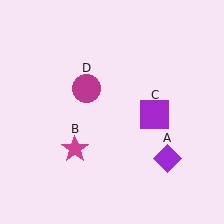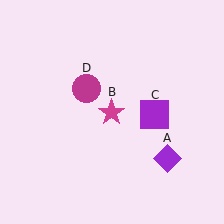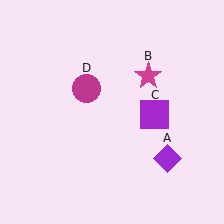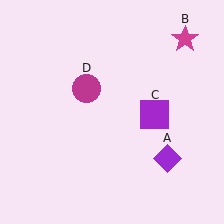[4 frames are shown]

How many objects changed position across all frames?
1 object changed position: magenta star (object B).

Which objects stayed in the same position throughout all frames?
Purple diamond (object A) and purple square (object C) and magenta circle (object D) remained stationary.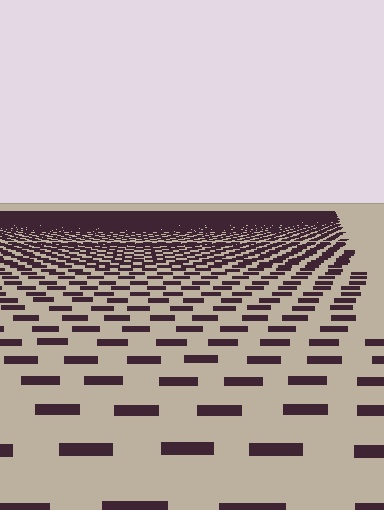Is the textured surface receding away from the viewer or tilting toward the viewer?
The surface is receding away from the viewer. Texture elements get smaller and denser toward the top.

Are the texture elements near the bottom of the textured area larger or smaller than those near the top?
Larger. Near the bottom, elements are closer to the viewer and appear at a bigger on-screen size.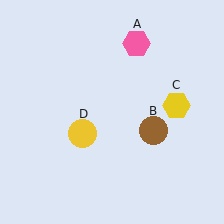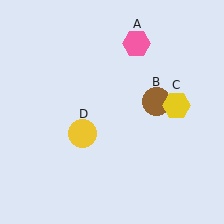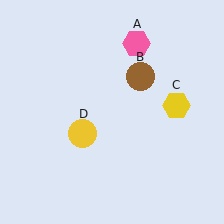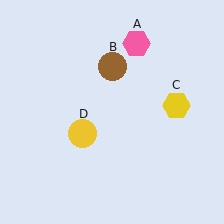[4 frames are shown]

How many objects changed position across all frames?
1 object changed position: brown circle (object B).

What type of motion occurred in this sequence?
The brown circle (object B) rotated counterclockwise around the center of the scene.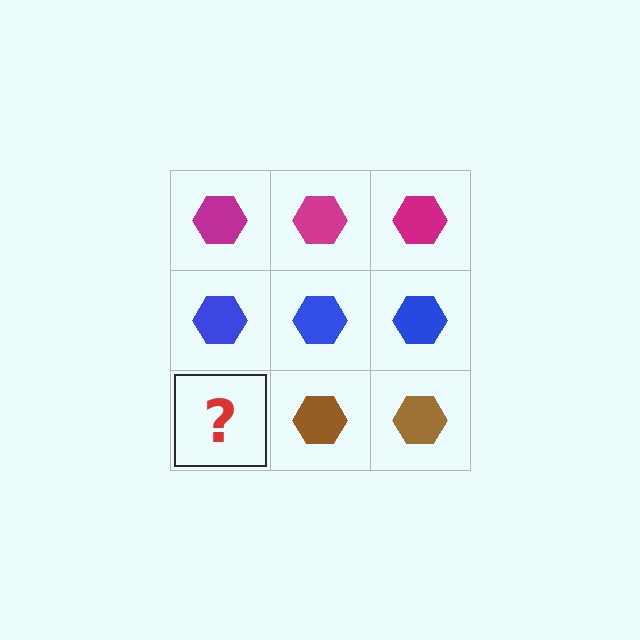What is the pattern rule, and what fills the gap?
The rule is that each row has a consistent color. The gap should be filled with a brown hexagon.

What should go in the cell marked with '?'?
The missing cell should contain a brown hexagon.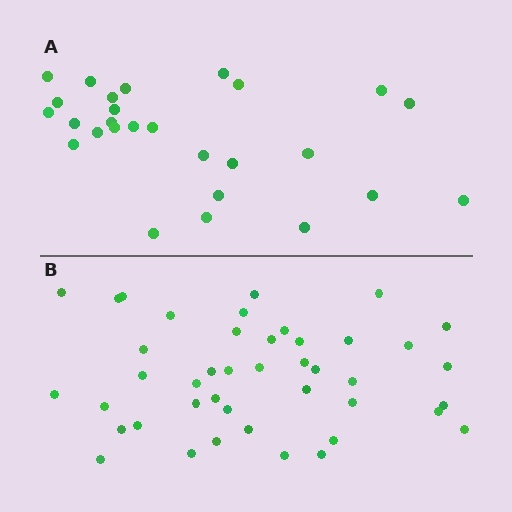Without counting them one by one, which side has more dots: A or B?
Region B (the bottom region) has more dots.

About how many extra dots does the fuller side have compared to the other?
Region B has approximately 15 more dots than region A.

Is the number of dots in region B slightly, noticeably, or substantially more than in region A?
Region B has substantially more. The ratio is roughly 1.6 to 1.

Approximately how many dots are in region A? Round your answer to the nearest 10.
About 30 dots. (The exact count is 27, which rounds to 30.)